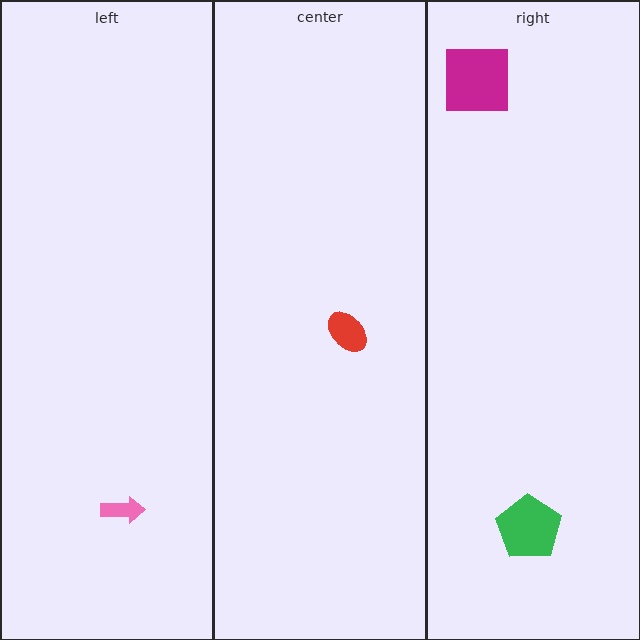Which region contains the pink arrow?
The left region.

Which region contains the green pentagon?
The right region.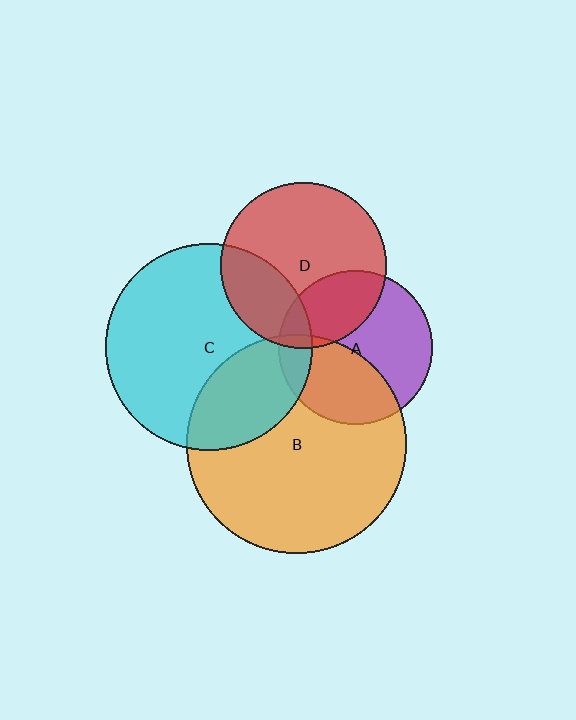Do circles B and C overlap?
Yes.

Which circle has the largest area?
Circle B (orange).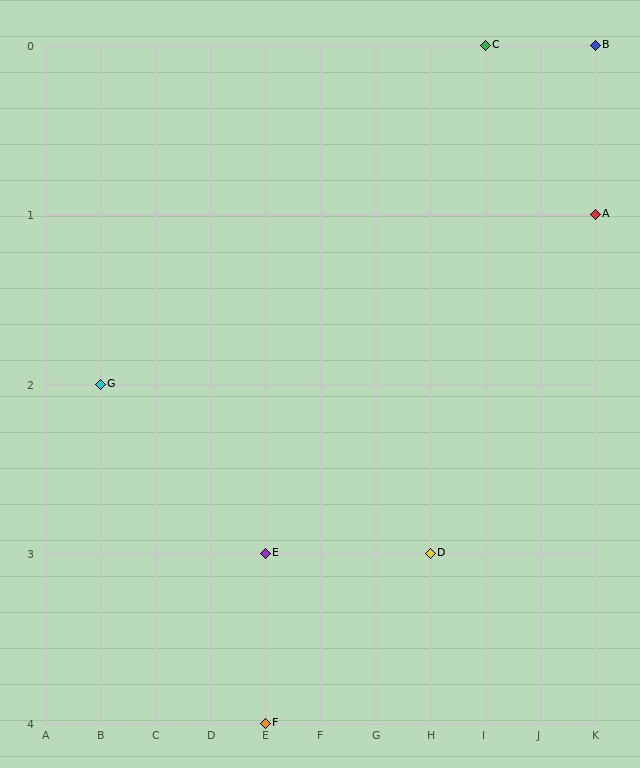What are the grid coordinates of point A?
Point A is at grid coordinates (K, 1).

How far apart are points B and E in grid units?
Points B and E are 6 columns and 3 rows apart (about 6.7 grid units diagonally).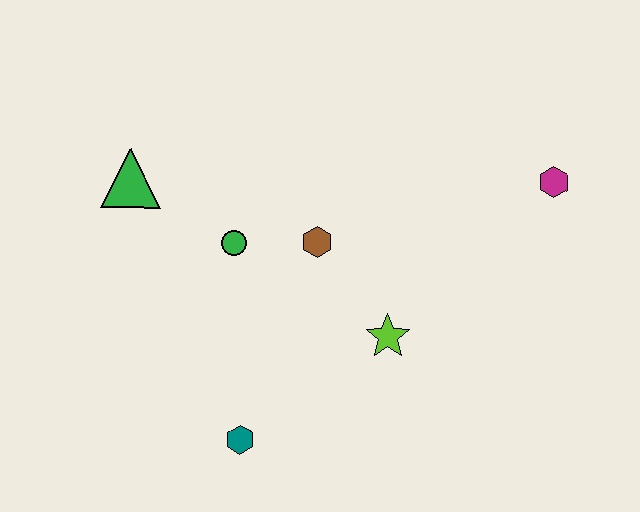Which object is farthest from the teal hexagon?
The magenta hexagon is farthest from the teal hexagon.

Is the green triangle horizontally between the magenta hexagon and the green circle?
No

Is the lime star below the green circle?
Yes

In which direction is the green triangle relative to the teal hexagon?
The green triangle is above the teal hexagon.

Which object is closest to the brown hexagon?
The green circle is closest to the brown hexagon.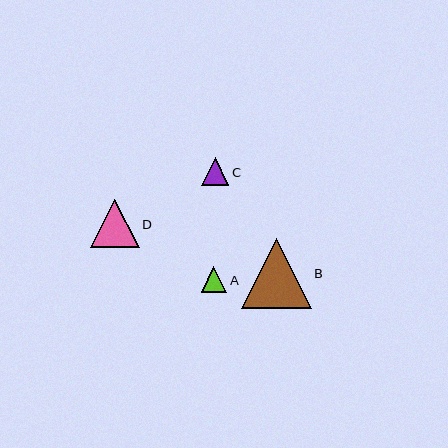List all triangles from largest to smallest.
From largest to smallest: B, D, C, A.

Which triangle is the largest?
Triangle B is the largest with a size of approximately 69 pixels.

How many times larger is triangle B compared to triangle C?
Triangle B is approximately 2.5 times the size of triangle C.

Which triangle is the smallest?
Triangle A is the smallest with a size of approximately 26 pixels.